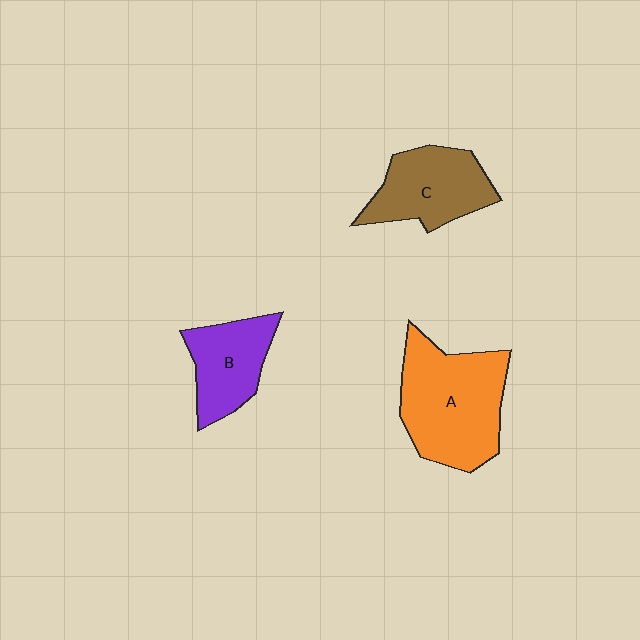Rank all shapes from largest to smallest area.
From largest to smallest: A (orange), C (brown), B (purple).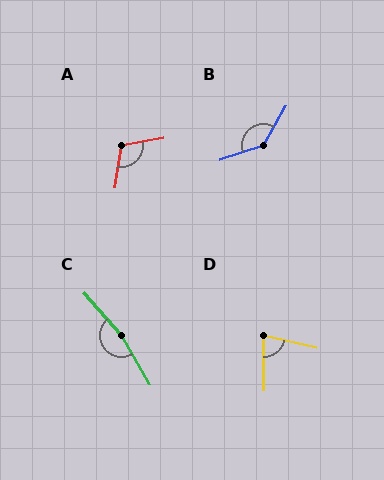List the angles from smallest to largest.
D (76°), A (110°), B (138°), C (169°).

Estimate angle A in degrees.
Approximately 110 degrees.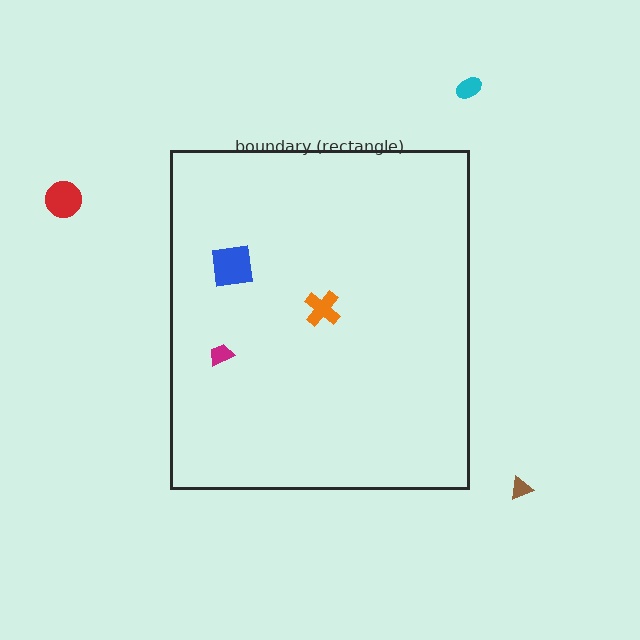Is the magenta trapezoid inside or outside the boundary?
Inside.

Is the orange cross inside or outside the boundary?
Inside.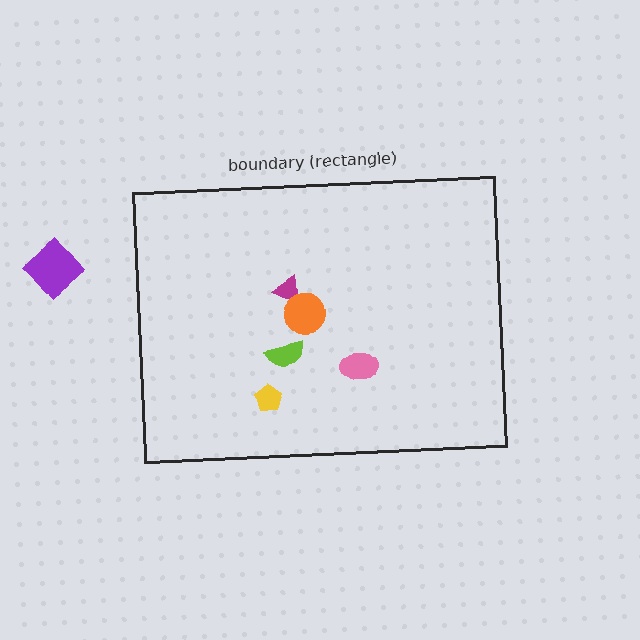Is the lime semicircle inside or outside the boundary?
Inside.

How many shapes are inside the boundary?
5 inside, 1 outside.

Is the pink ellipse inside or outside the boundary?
Inside.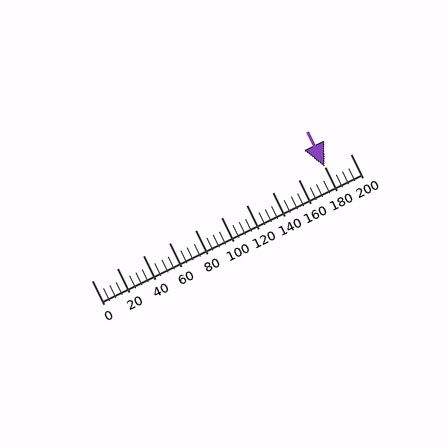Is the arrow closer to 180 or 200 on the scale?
The arrow is closer to 180.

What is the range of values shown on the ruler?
The ruler shows values from 0 to 200.